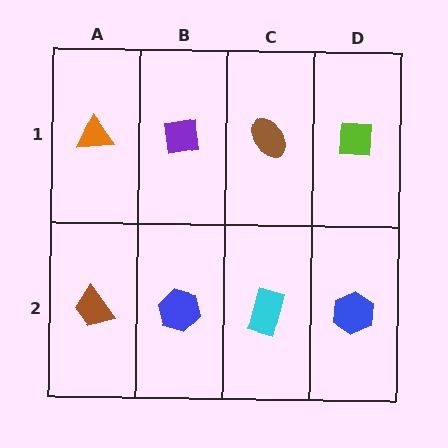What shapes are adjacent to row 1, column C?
A cyan rectangle (row 2, column C), a purple square (row 1, column B), a lime square (row 1, column D).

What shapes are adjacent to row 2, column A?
An orange triangle (row 1, column A), a blue hexagon (row 2, column B).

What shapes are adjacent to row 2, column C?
A brown ellipse (row 1, column C), a blue hexagon (row 2, column B), a blue hexagon (row 2, column D).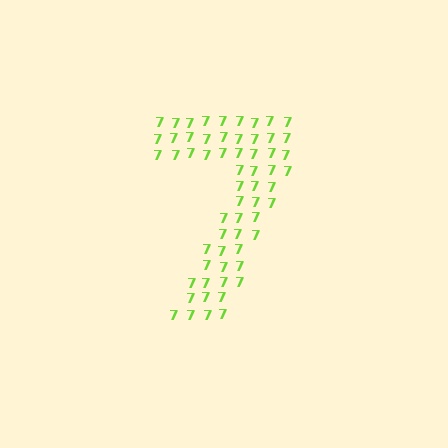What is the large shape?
The large shape is the digit 7.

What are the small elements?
The small elements are digit 7's.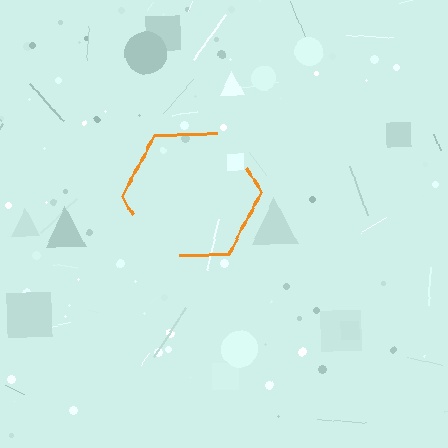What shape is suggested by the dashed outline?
The dashed outline suggests a hexagon.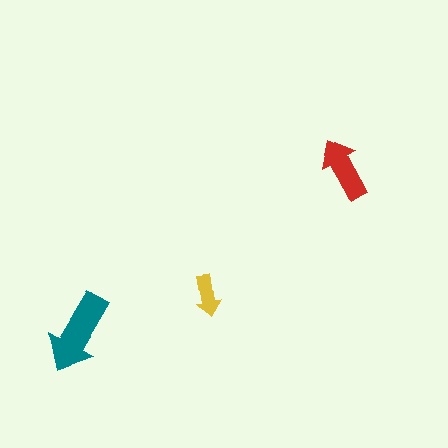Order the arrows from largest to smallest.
the teal one, the red one, the yellow one.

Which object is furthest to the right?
The red arrow is rightmost.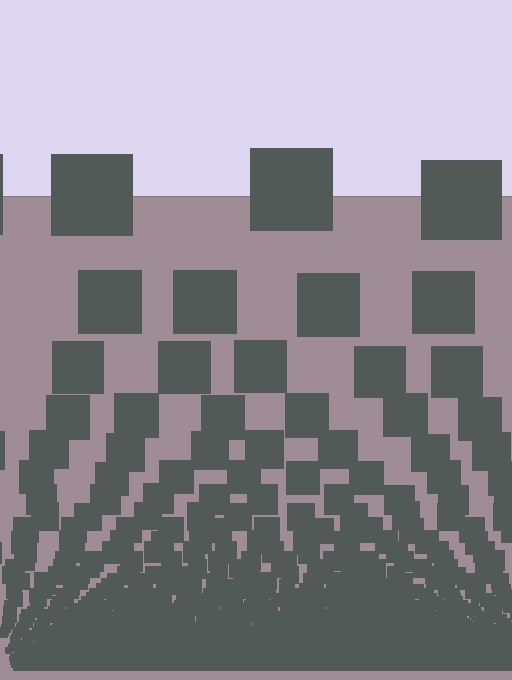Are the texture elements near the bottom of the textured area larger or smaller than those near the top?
Smaller. The gradient is inverted — elements near the bottom are smaller and denser.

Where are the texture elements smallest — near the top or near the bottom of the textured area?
Near the bottom.